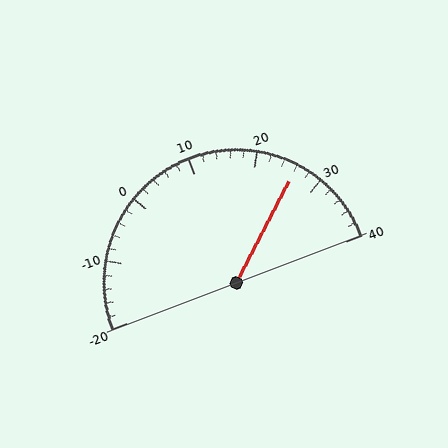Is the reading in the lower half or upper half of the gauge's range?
The reading is in the upper half of the range (-20 to 40).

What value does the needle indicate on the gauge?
The needle indicates approximately 26.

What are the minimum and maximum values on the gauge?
The gauge ranges from -20 to 40.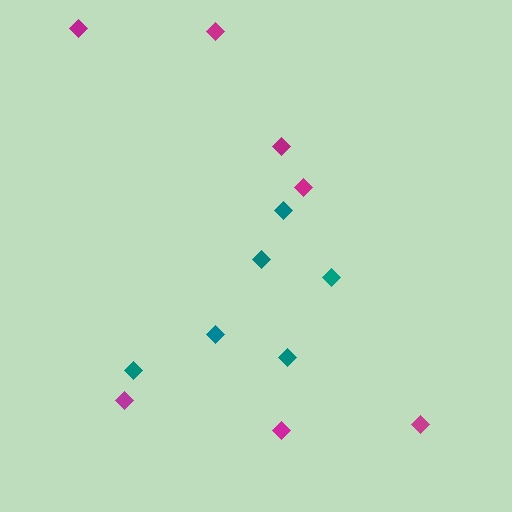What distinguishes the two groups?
There are 2 groups: one group of teal diamonds (6) and one group of magenta diamonds (7).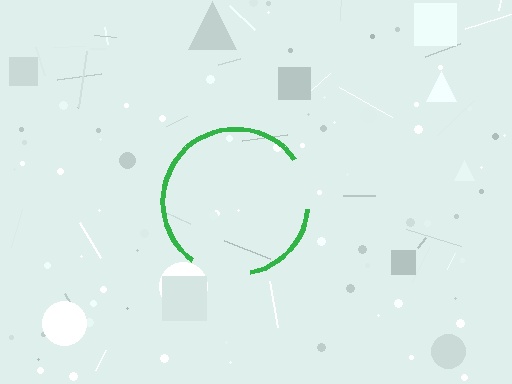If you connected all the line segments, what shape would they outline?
They would outline a circle.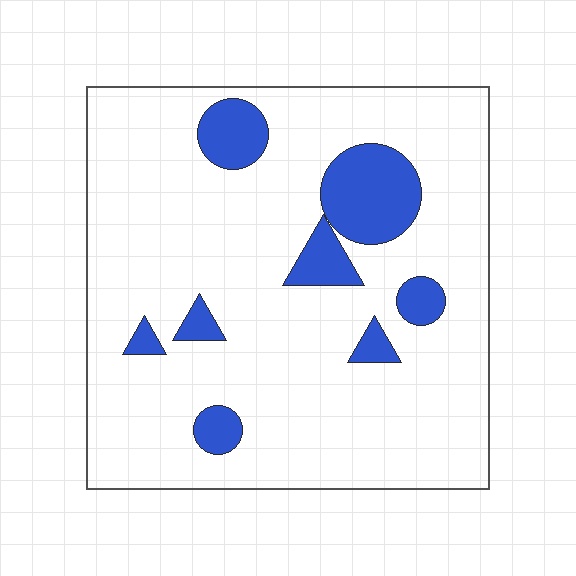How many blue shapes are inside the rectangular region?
8.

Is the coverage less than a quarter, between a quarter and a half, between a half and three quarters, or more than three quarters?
Less than a quarter.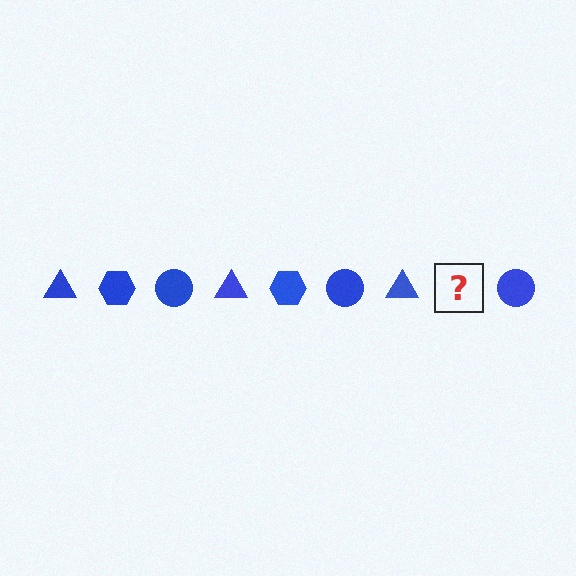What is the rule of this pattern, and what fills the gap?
The rule is that the pattern cycles through triangle, hexagon, circle shapes in blue. The gap should be filled with a blue hexagon.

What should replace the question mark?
The question mark should be replaced with a blue hexagon.